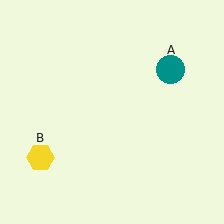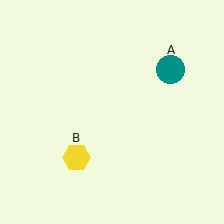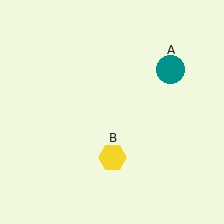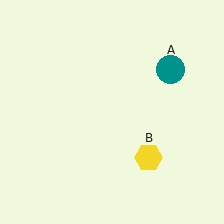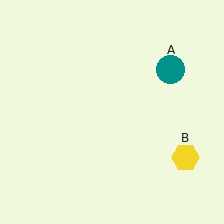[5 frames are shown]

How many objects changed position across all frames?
1 object changed position: yellow hexagon (object B).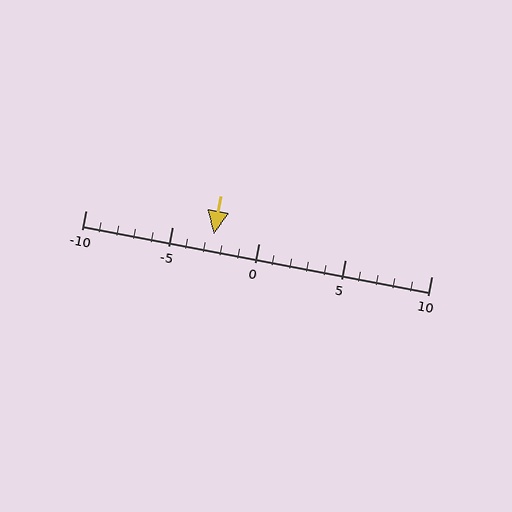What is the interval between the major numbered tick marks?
The major tick marks are spaced 5 units apart.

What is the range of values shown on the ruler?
The ruler shows values from -10 to 10.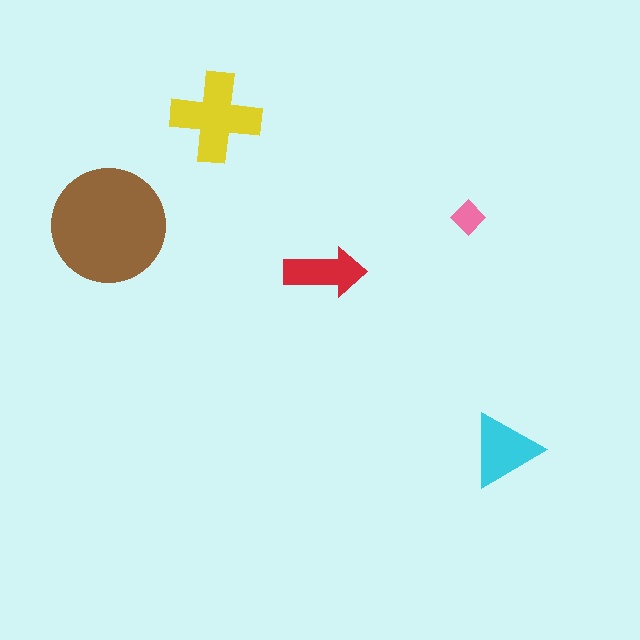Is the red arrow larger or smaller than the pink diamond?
Larger.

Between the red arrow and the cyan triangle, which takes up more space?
The cyan triangle.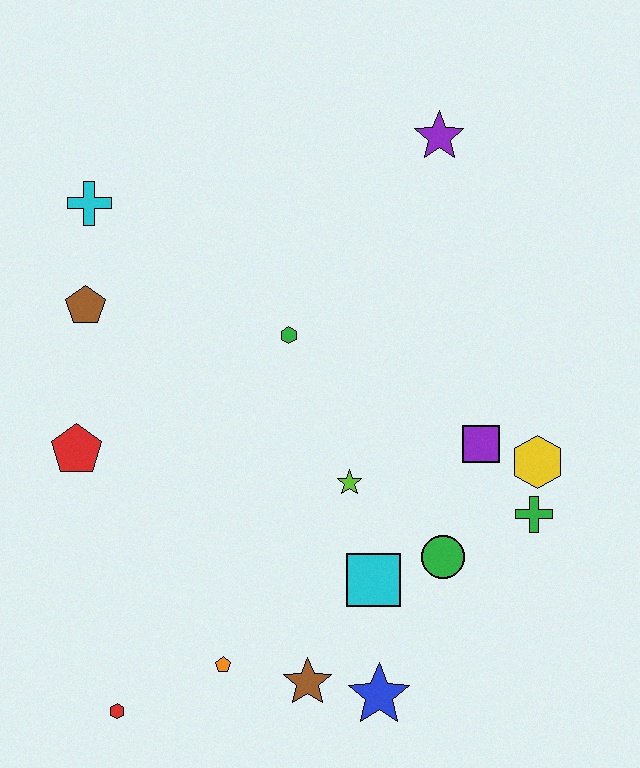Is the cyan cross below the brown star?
No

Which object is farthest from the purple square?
The cyan cross is farthest from the purple square.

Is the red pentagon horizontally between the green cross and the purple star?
No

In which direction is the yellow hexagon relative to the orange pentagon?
The yellow hexagon is to the right of the orange pentagon.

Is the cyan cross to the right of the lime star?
No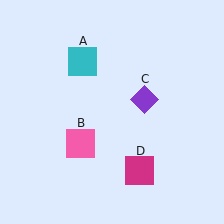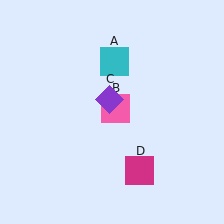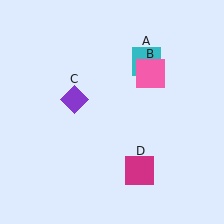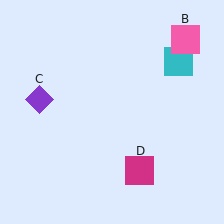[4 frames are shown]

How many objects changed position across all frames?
3 objects changed position: cyan square (object A), pink square (object B), purple diamond (object C).